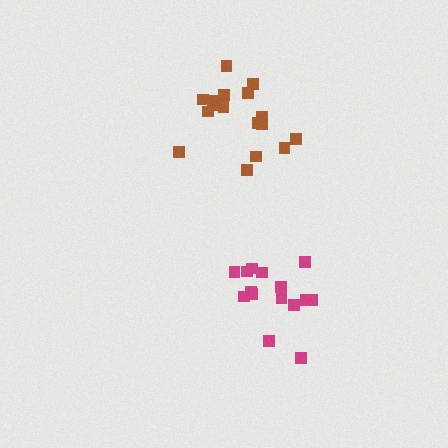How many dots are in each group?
Group 1: 15 dots, Group 2: 17 dots (32 total).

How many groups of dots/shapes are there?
There are 2 groups.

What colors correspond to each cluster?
The clusters are colored: magenta, brown.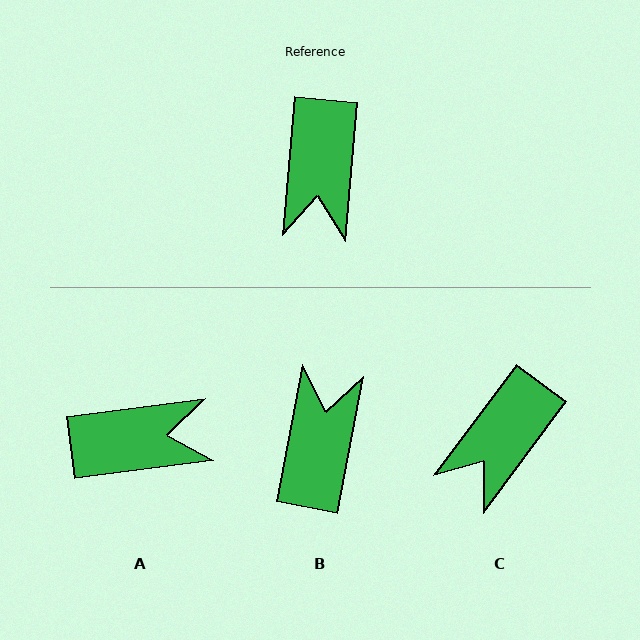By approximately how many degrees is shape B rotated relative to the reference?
Approximately 174 degrees counter-clockwise.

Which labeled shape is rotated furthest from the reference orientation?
B, about 174 degrees away.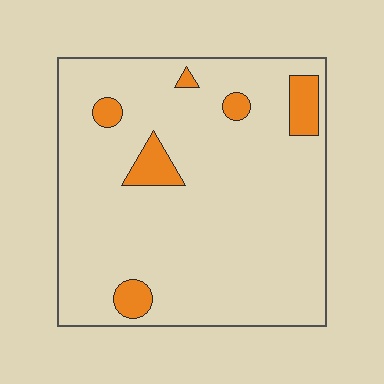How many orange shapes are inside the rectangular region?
6.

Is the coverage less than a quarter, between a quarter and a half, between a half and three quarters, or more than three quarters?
Less than a quarter.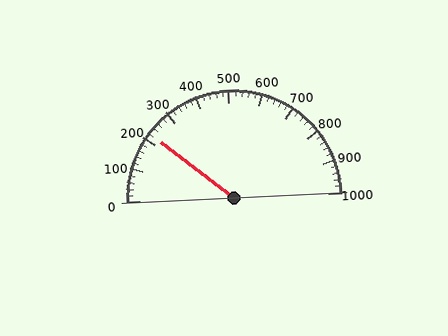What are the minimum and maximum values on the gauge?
The gauge ranges from 0 to 1000.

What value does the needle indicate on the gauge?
The needle indicates approximately 220.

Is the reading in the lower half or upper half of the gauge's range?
The reading is in the lower half of the range (0 to 1000).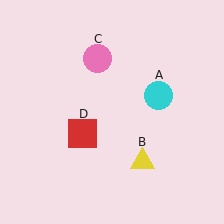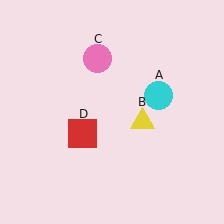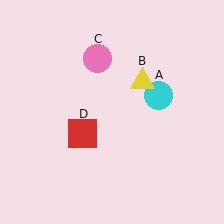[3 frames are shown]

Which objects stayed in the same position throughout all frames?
Cyan circle (object A) and pink circle (object C) and red square (object D) remained stationary.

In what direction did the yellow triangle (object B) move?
The yellow triangle (object B) moved up.